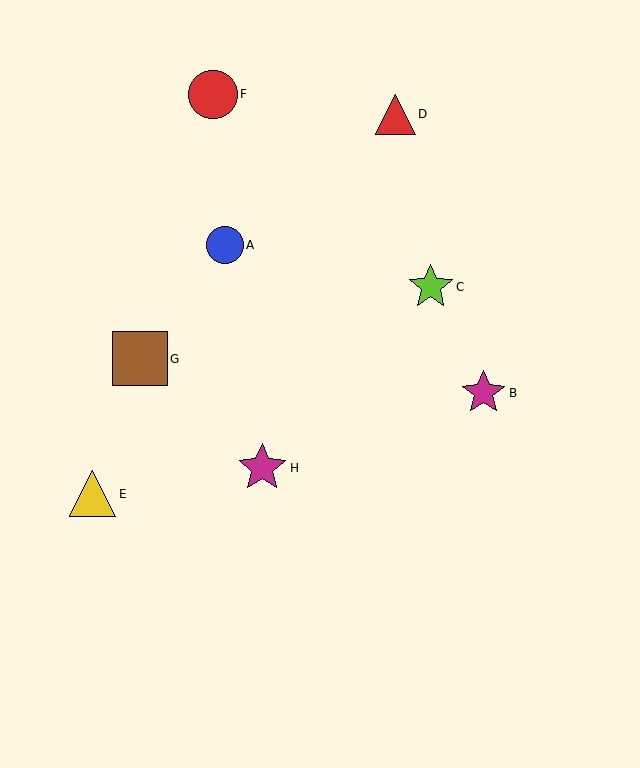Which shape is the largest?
The brown square (labeled G) is the largest.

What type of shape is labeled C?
Shape C is a lime star.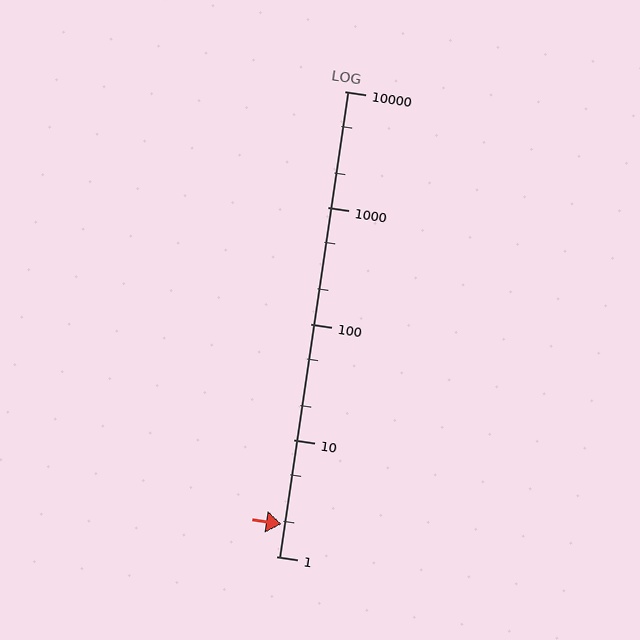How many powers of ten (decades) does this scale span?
The scale spans 4 decades, from 1 to 10000.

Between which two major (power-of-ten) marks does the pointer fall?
The pointer is between 1 and 10.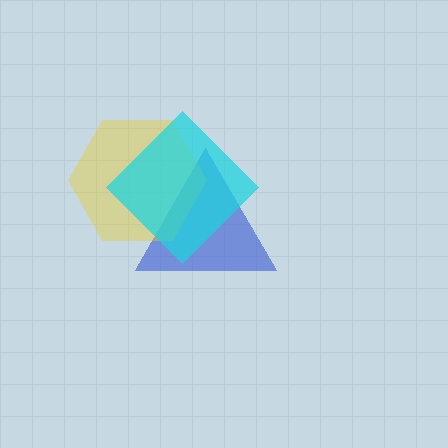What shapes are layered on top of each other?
The layered shapes are: a blue triangle, a yellow hexagon, a cyan diamond.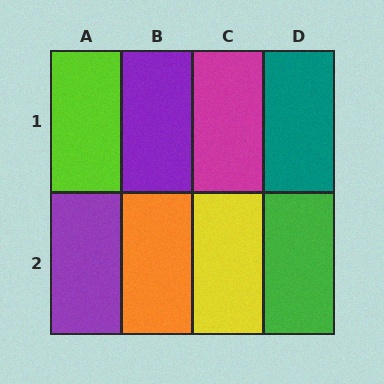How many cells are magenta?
1 cell is magenta.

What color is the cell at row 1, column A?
Lime.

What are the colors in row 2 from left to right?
Purple, orange, yellow, green.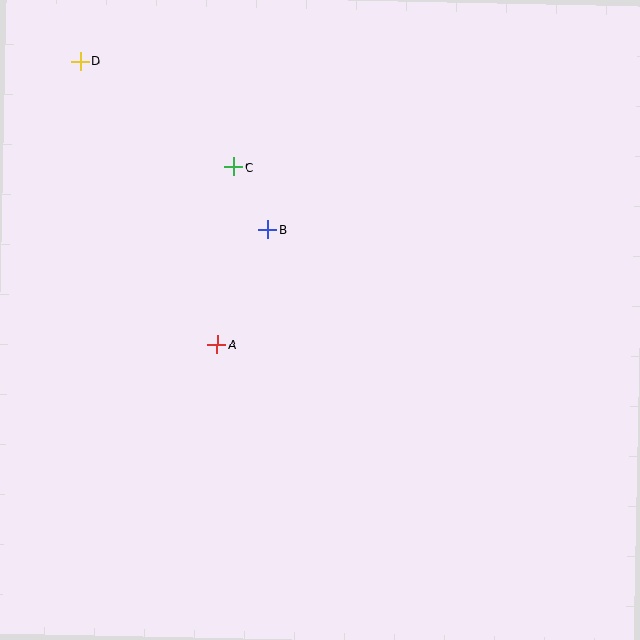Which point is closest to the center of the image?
Point B at (268, 230) is closest to the center.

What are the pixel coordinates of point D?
Point D is at (80, 61).